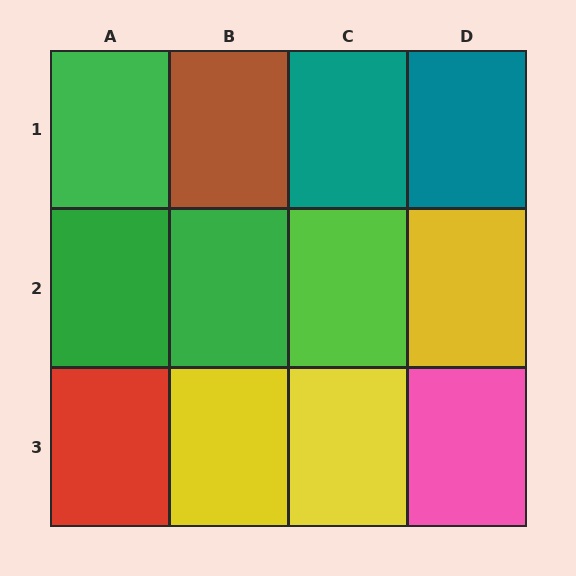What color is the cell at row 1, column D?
Teal.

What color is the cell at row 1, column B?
Brown.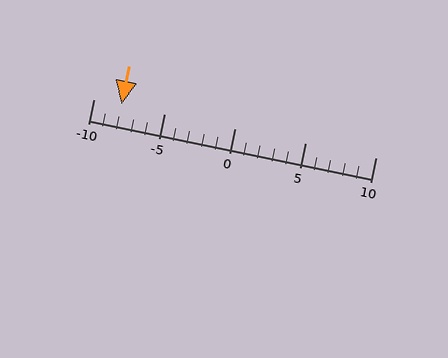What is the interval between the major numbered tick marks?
The major tick marks are spaced 5 units apart.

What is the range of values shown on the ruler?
The ruler shows values from -10 to 10.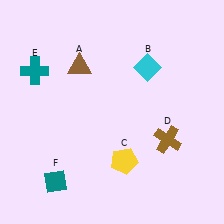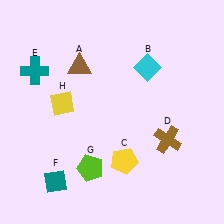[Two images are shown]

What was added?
A lime pentagon (G), a yellow diamond (H) were added in Image 2.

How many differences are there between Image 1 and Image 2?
There are 2 differences between the two images.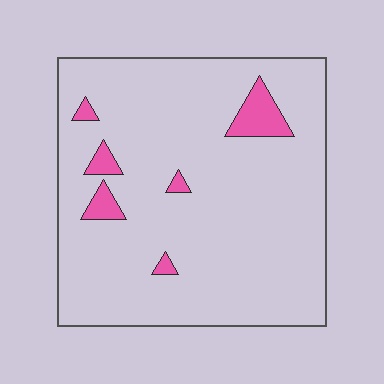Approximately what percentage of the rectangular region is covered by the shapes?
Approximately 5%.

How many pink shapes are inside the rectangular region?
6.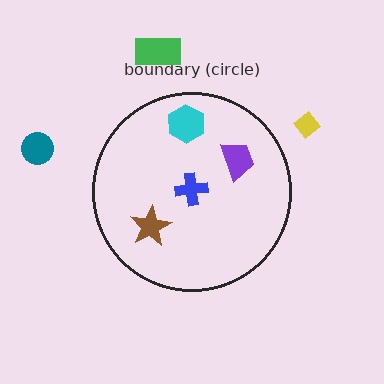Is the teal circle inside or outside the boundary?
Outside.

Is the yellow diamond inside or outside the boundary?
Outside.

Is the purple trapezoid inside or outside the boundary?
Inside.